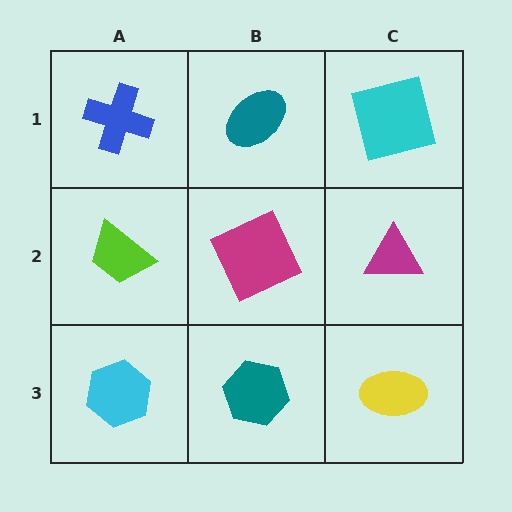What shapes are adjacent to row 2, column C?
A cyan square (row 1, column C), a yellow ellipse (row 3, column C), a magenta square (row 2, column B).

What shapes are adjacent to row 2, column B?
A teal ellipse (row 1, column B), a teal hexagon (row 3, column B), a lime trapezoid (row 2, column A), a magenta triangle (row 2, column C).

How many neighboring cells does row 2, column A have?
3.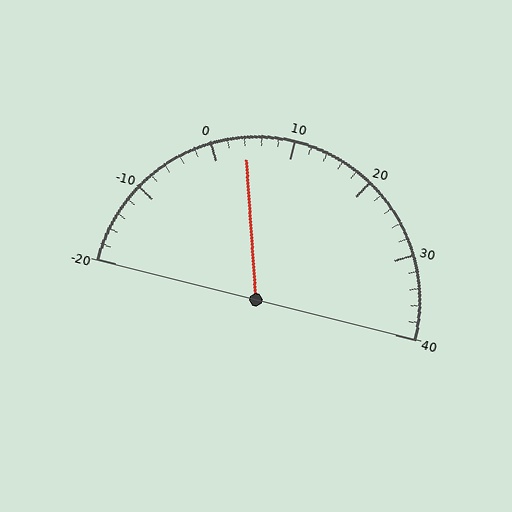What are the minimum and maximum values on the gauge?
The gauge ranges from -20 to 40.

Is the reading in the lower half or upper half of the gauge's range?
The reading is in the lower half of the range (-20 to 40).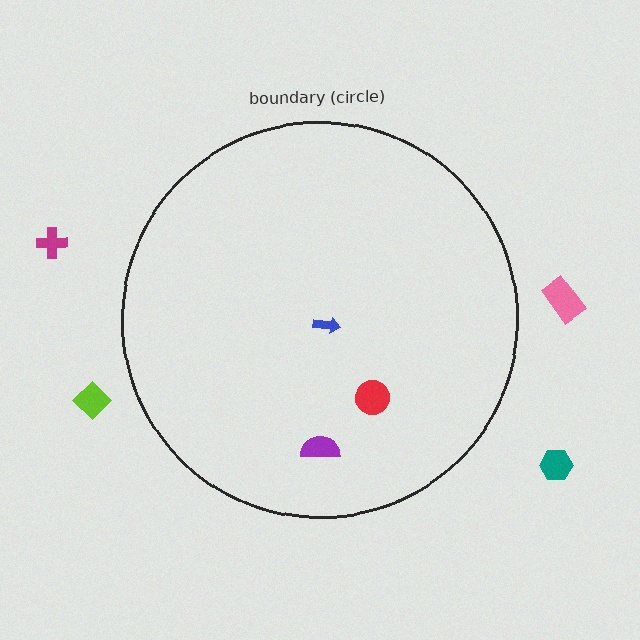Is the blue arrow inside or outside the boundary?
Inside.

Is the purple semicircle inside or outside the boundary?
Inside.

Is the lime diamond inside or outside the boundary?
Outside.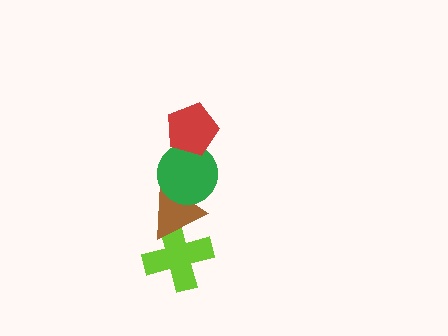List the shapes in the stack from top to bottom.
From top to bottom: the red pentagon, the green circle, the brown triangle, the lime cross.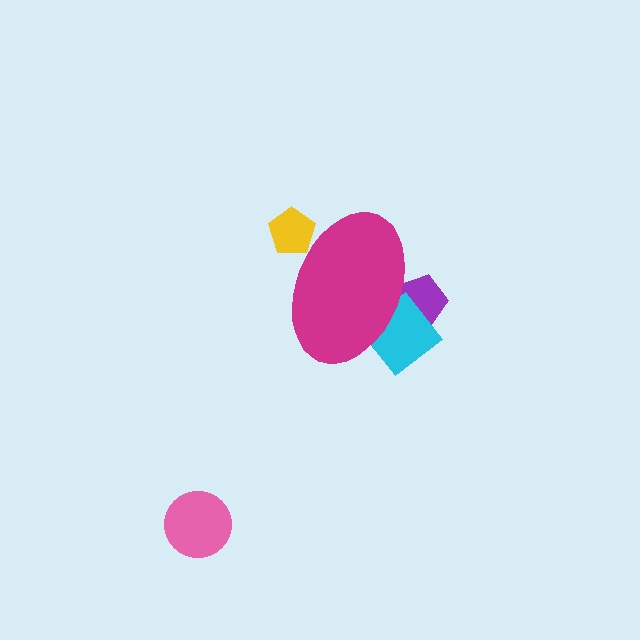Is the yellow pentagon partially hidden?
Yes, the yellow pentagon is partially hidden behind the magenta ellipse.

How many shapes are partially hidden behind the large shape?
3 shapes are partially hidden.